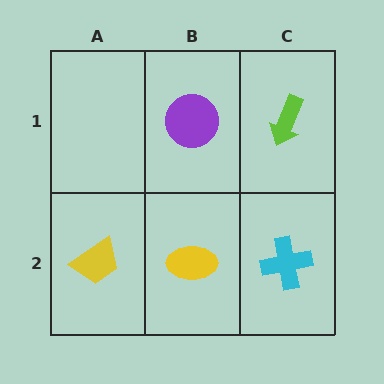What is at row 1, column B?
A purple circle.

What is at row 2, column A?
A yellow trapezoid.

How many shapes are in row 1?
2 shapes.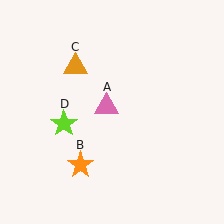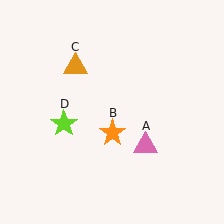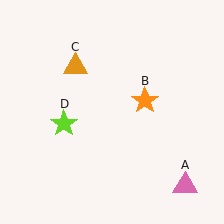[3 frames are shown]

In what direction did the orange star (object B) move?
The orange star (object B) moved up and to the right.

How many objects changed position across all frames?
2 objects changed position: pink triangle (object A), orange star (object B).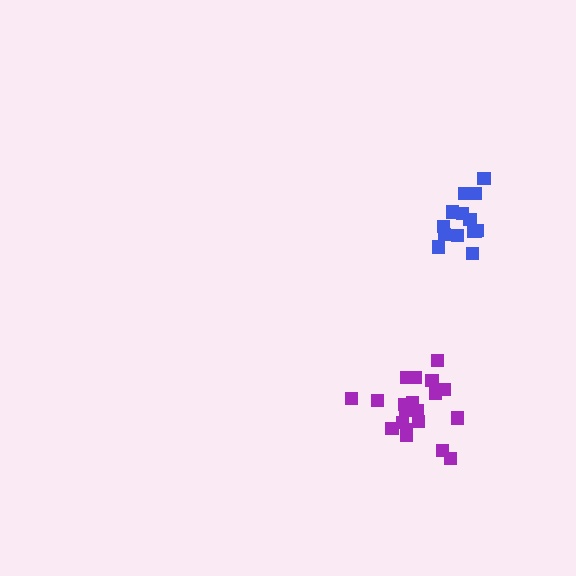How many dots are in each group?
Group 1: 20 dots, Group 2: 14 dots (34 total).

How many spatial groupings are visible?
There are 2 spatial groupings.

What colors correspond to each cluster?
The clusters are colored: purple, blue.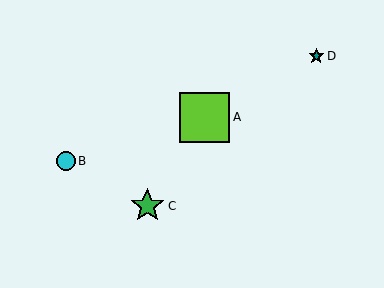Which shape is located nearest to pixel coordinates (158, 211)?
The green star (labeled C) at (147, 206) is nearest to that location.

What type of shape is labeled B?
Shape B is a cyan circle.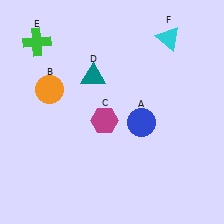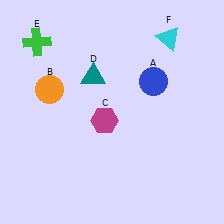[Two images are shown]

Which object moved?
The blue circle (A) moved up.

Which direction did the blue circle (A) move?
The blue circle (A) moved up.